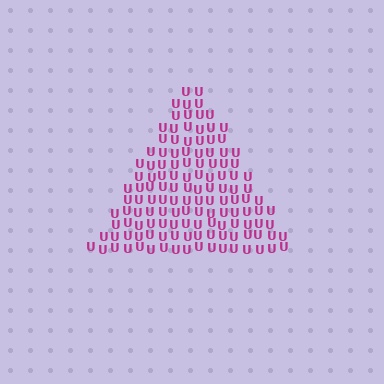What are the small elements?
The small elements are letter U's.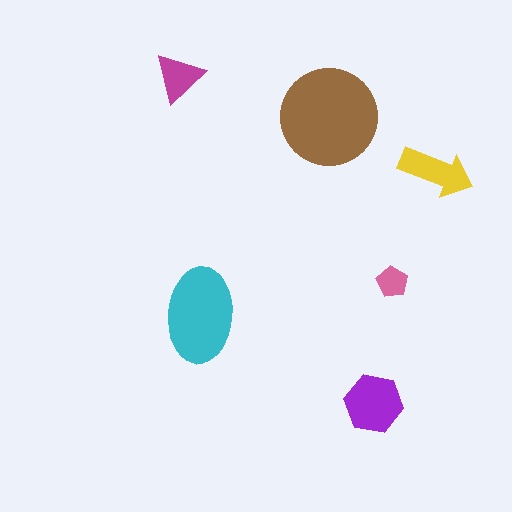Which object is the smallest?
The pink pentagon.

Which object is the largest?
The brown circle.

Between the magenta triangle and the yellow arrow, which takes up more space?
The yellow arrow.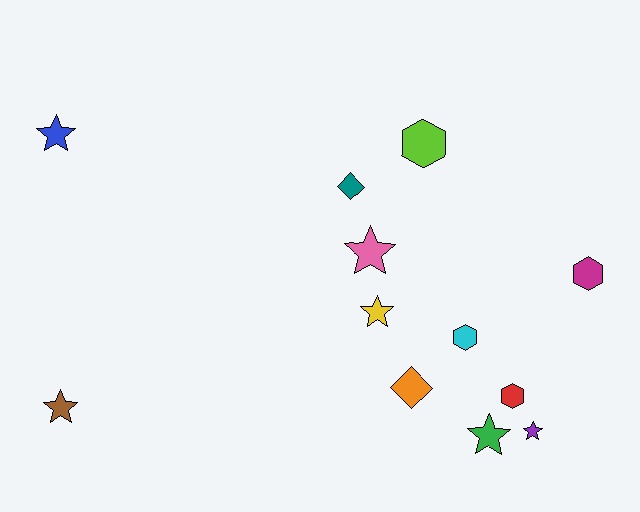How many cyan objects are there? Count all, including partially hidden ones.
There is 1 cyan object.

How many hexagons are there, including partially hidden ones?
There are 4 hexagons.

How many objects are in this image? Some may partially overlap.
There are 12 objects.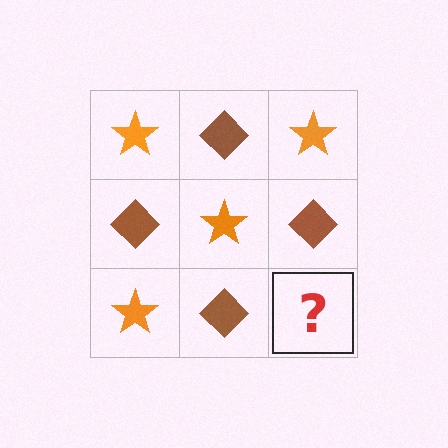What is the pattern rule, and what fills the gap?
The rule is that it alternates orange star and brown diamond in a checkerboard pattern. The gap should be filled with an orange star.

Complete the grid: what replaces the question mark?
The question mark should be replaced with an orange star.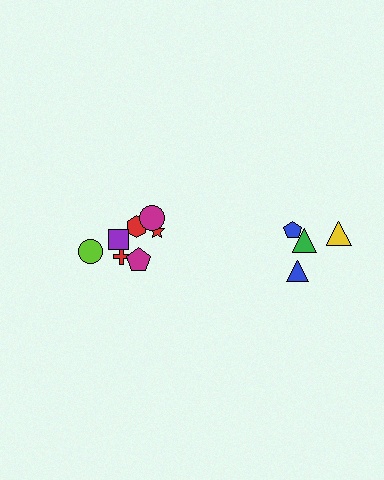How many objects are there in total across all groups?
There are 11 objects.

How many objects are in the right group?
There are 4 objects.